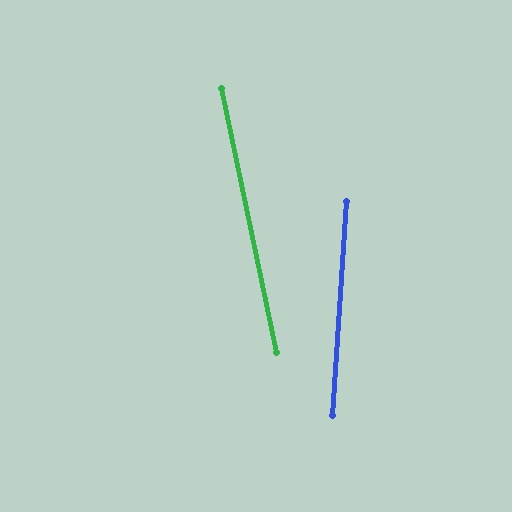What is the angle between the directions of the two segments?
Approximately 16 degrees.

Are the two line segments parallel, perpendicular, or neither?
Neither parallel nor perpendicular — they differ by about 16°.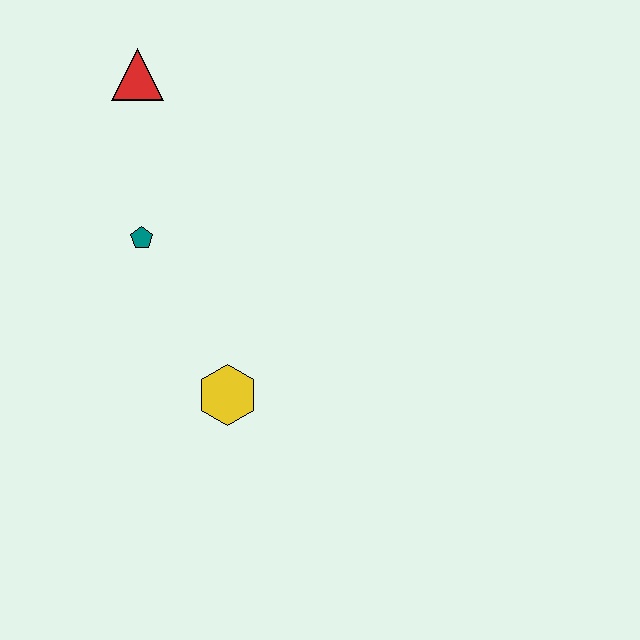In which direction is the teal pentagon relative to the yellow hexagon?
The teal pentagon is above the yellow hexagon.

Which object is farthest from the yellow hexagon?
The red triangle is farthest from the yellow hexagon.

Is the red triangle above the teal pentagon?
Yes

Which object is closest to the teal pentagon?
The red triangle is closest to the teal pentagon.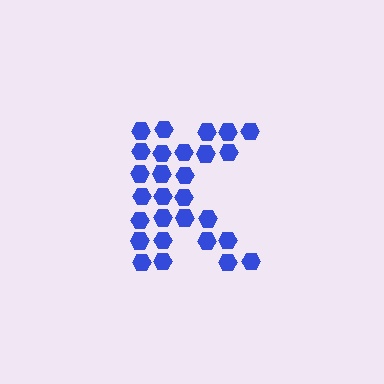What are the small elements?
The small elements are hexagons.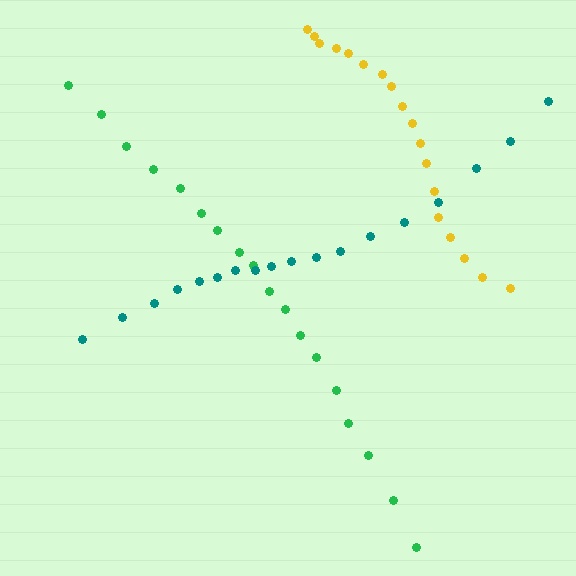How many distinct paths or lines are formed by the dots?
There are 3 distinct paths.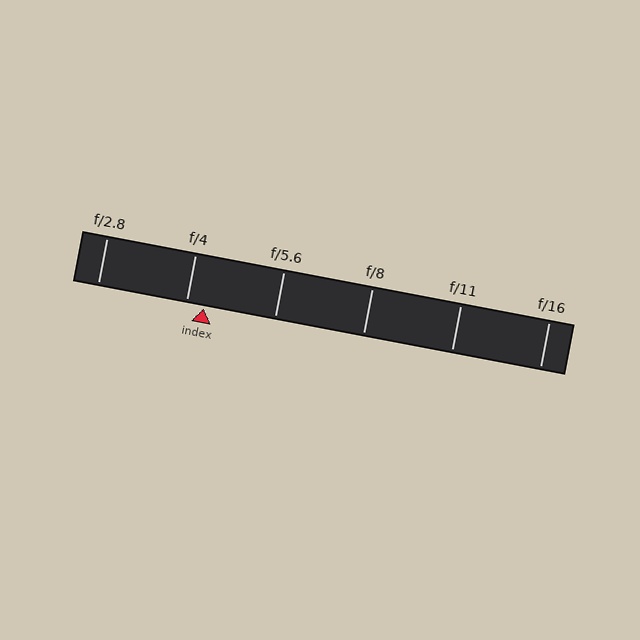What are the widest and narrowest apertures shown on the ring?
The widest aperture shown is f/2.8 and the narrowest is f/16.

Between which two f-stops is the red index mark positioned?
The index mark is between f/4 and f/5.6.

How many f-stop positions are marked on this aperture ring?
There are 6 f-stop positions marked.